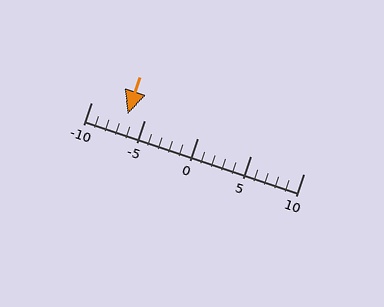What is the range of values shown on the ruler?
The ruler shows values from -10 to 10.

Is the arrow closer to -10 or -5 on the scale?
The arrow is closer to -5.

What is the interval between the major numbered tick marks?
The major tick marks are spaced 5 units apart.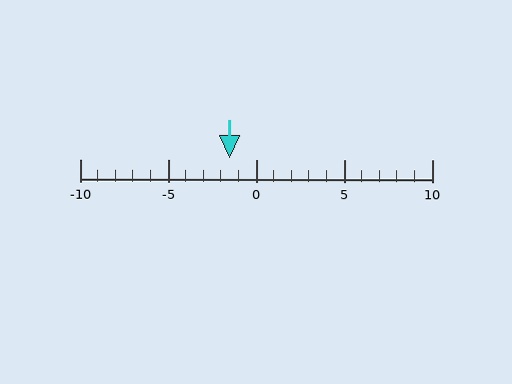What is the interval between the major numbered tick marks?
The major tick marks are spaced 5 units apart.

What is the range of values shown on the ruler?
The ruler shows values from -10 to 10.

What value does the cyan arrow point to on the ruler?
The cyan arrow points to approximately -2.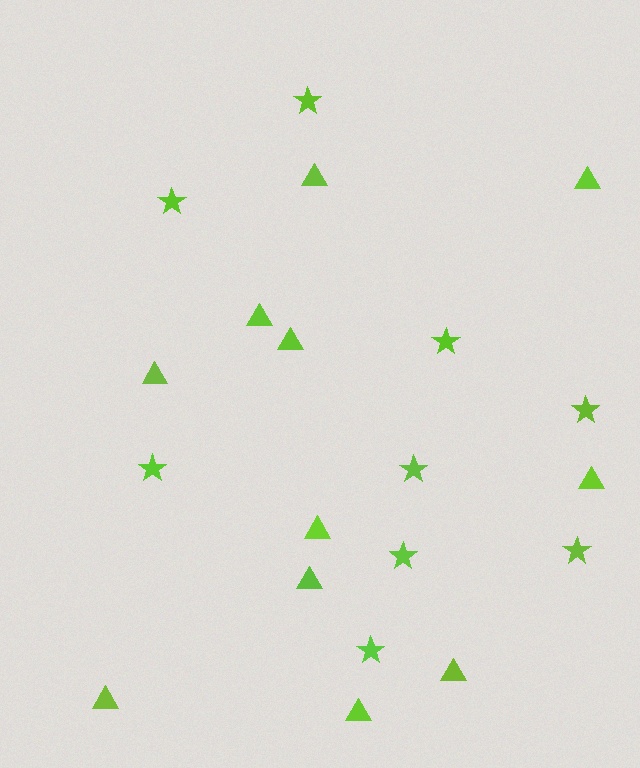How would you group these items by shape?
There are 2 groups: one group of stars (9) and one group of triangles (11).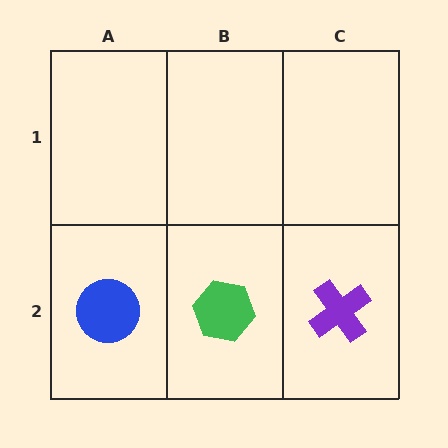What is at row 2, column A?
A blue circle.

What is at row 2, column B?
A green hexagon.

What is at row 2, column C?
A purple cross.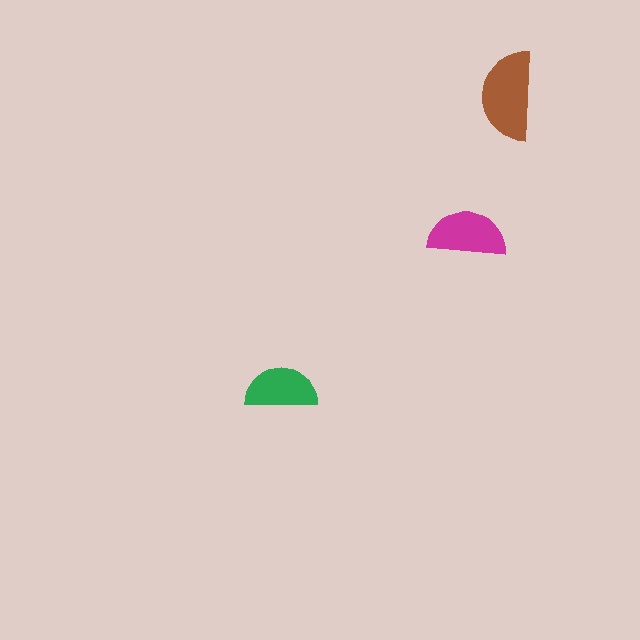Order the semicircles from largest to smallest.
the brown one, the magenta one, the green one.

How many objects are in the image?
There are 3 objects in the image.